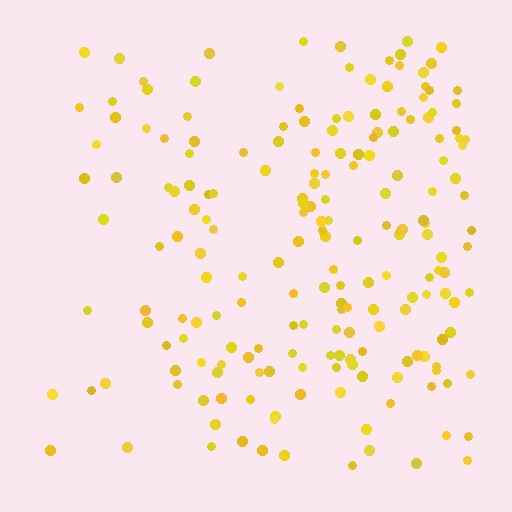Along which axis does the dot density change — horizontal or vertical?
Horizontal.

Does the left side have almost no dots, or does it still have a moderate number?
Still a moderate number, just noticeably fewer than the right.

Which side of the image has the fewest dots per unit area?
The left.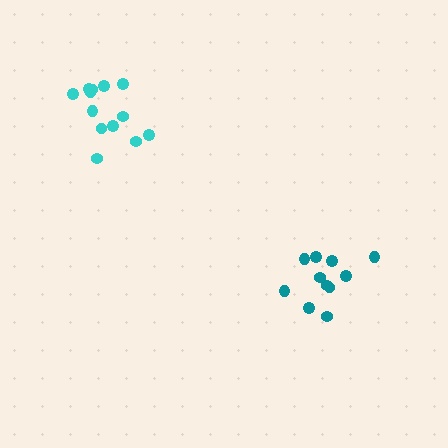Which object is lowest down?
The teal cluster is bottommost.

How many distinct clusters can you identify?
There are 2 distinct clusters.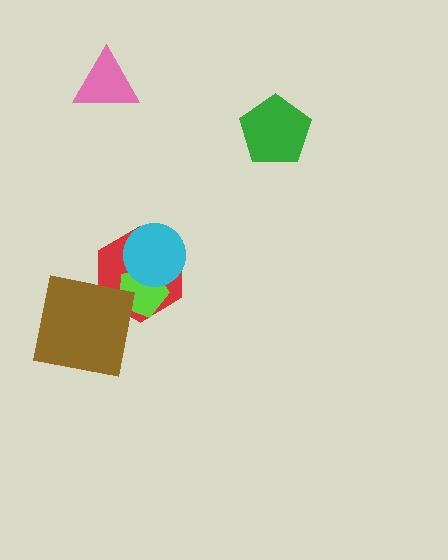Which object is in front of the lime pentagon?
The cyan circle is in front of the lime pentagon.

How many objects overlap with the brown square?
1 object overlaps with the brown square.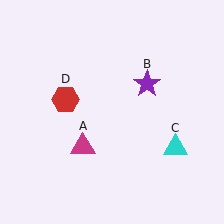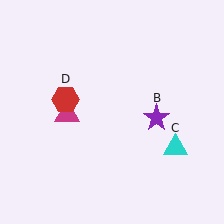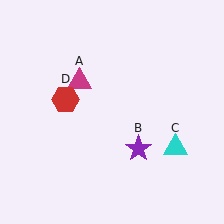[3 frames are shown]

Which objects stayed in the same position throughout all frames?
Cyan triangle (object C) and red hexagon (object D) remained stationary.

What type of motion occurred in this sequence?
The magenta triangle (object A), purple star (object B) rotated clockwise around the center of the scene.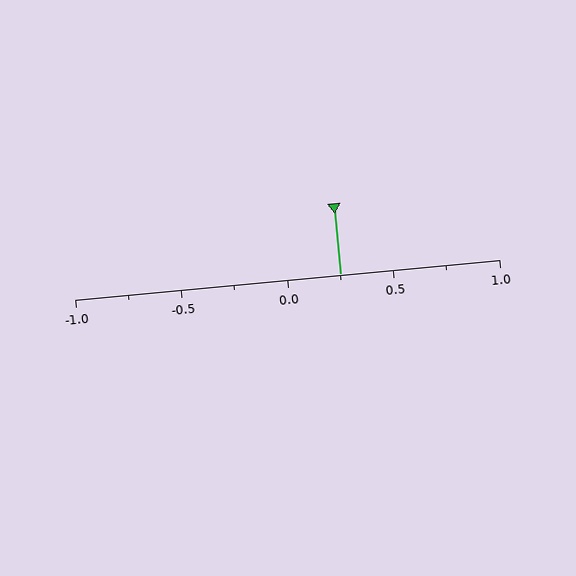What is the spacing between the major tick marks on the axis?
The major ticks are spaced 0.5 apart.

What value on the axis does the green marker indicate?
The marker indicates approximately 0.25.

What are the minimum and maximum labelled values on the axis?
The axis runs from -1.0 to 1.0.